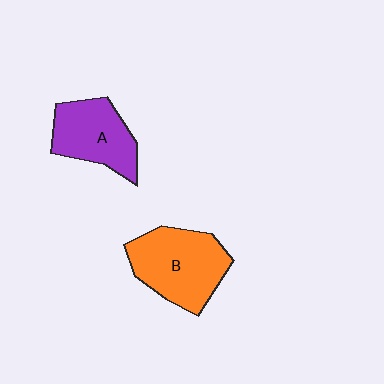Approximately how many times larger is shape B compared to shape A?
Approximately 1.3 times.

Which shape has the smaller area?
Shape A (purple).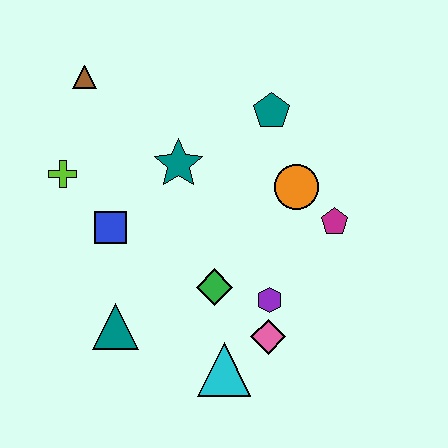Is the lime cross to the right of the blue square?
No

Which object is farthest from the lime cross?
The magenta pentagon is farthest from the lime cross.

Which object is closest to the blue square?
The lime cross is closest to the blue square.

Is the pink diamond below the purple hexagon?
Yes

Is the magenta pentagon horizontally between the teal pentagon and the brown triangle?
No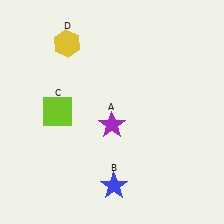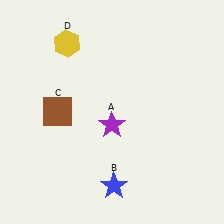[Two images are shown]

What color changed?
The square (C) changed from lime in Image 1 to brown in Image 2.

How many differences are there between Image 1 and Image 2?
There is 1 difference between the two images.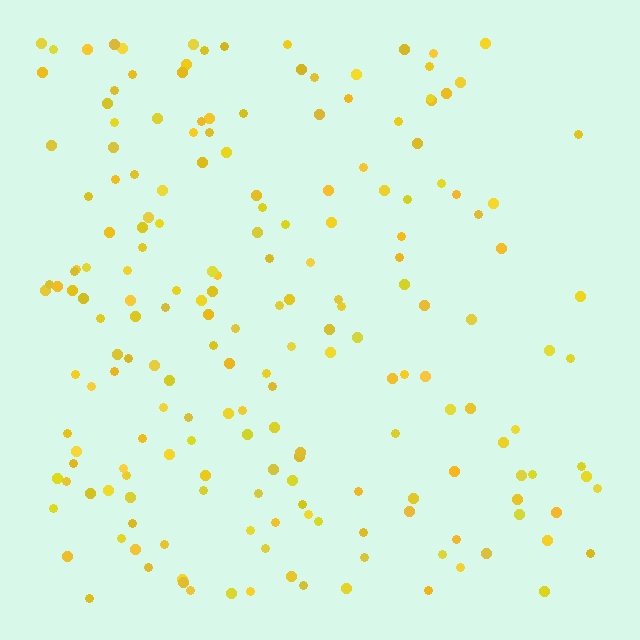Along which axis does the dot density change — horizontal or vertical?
Horizontal.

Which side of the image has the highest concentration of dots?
The left.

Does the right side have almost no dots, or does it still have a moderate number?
Still a moderate number, just noticeably fewer than the left.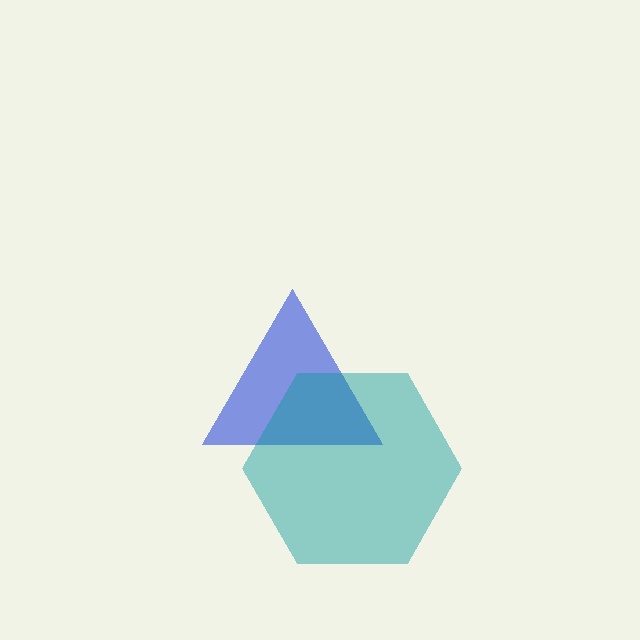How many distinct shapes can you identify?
There are 2 distinct shapes: a blue triangle, a teal hexagon.